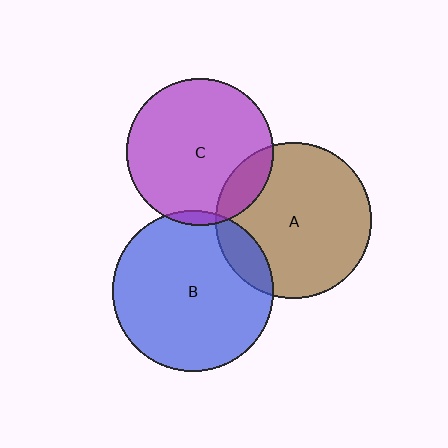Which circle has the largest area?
Circle B (blue).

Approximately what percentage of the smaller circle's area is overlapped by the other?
Approximately 15%.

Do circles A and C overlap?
Yes.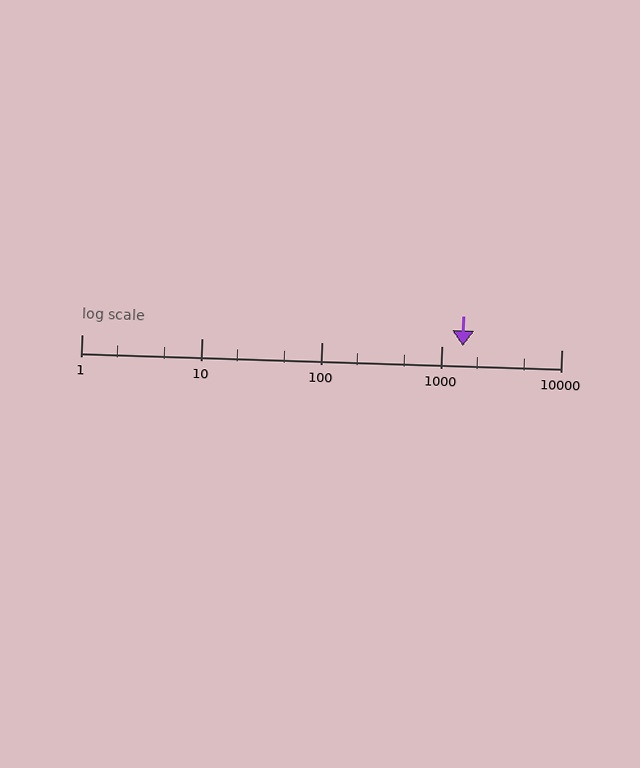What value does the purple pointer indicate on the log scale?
The pointer indicates approximately 1500.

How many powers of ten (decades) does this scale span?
The scale spans 4 decades, from 1 to 10000.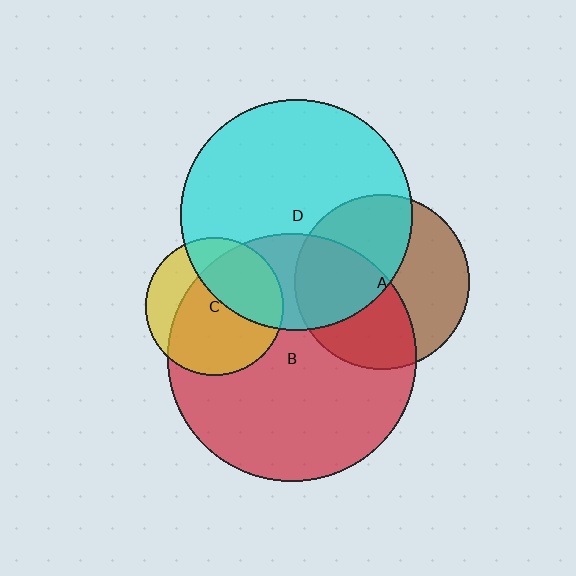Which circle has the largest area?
Circle B (red).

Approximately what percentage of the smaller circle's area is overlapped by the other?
Approximately 70%.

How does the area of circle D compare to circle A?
Approximately 1.7 times.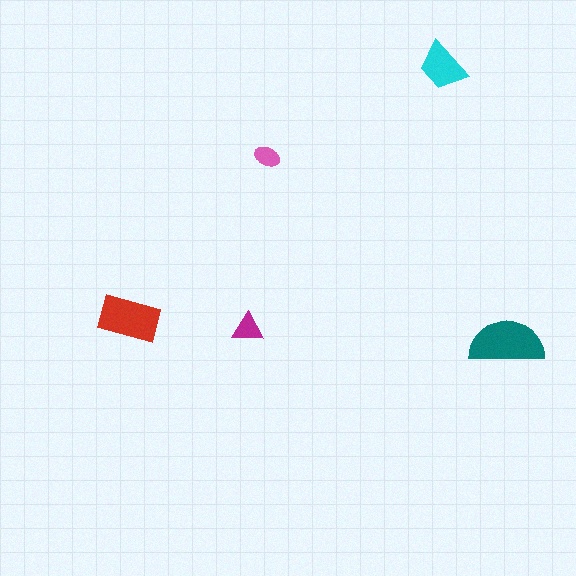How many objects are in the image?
There are 5 objects in the image.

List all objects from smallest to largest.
The pink ellipse, the magenta triangle, the cyan trapezoid, the red rectangle, the teal semicircle.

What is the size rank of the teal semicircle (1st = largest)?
1st.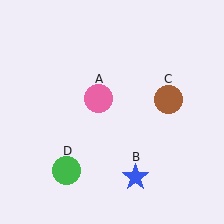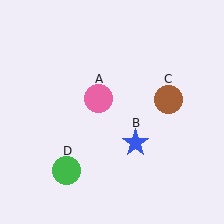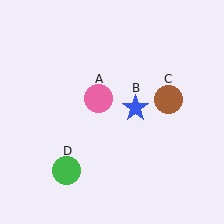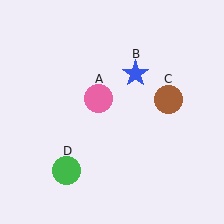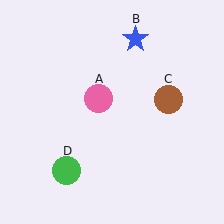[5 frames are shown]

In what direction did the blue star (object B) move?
The blue star (object B) moved up.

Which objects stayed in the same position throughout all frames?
Pink circle (object A) and brown circle (object C) and green circle (object D) remained stationary.